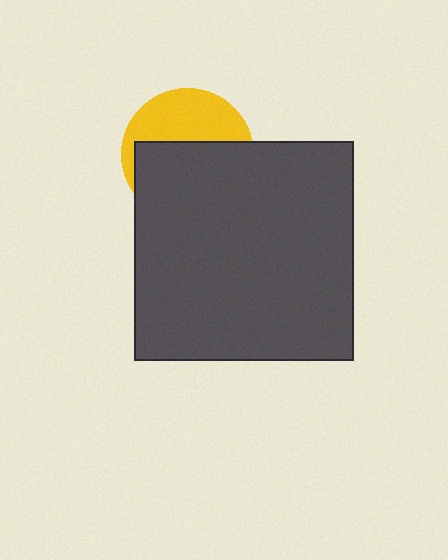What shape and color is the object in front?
The object in front is a dark gray square.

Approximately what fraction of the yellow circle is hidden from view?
Roughly 59% of the yellow circle is hidden behind the dark gray square.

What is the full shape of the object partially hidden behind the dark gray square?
The partially hidden object is a yellow circle.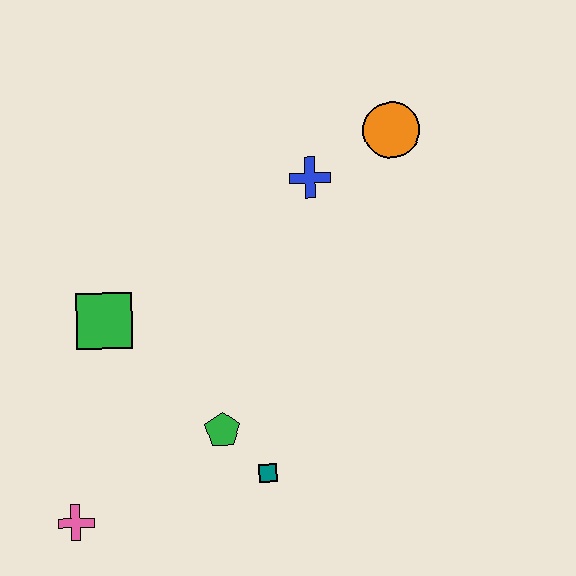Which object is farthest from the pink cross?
The orange circle is farthest from the pink cross.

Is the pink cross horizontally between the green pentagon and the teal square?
No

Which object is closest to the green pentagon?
The teal square is closest to the green pentagon.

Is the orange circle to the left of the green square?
No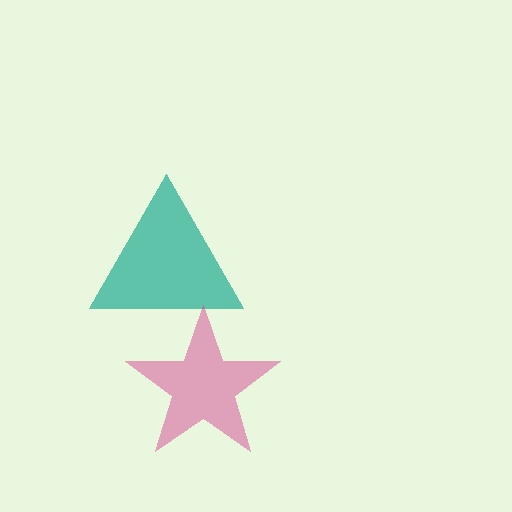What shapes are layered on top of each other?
The layered shapes are: a teal triangle, a magenta star.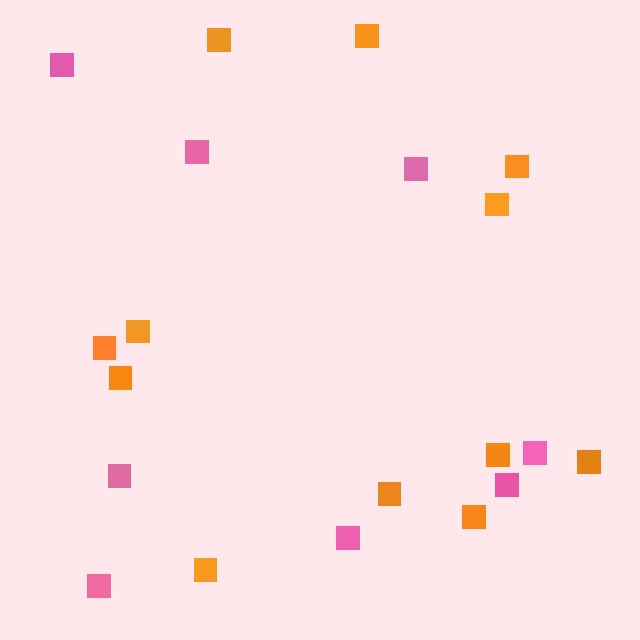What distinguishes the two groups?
There are 2 groups: one group of orange squares (12) and one group of pink squares (8).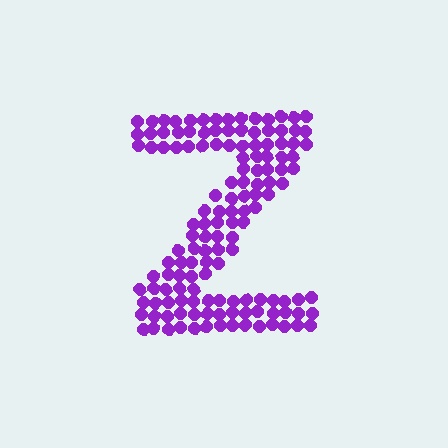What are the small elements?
The small elements are circles.